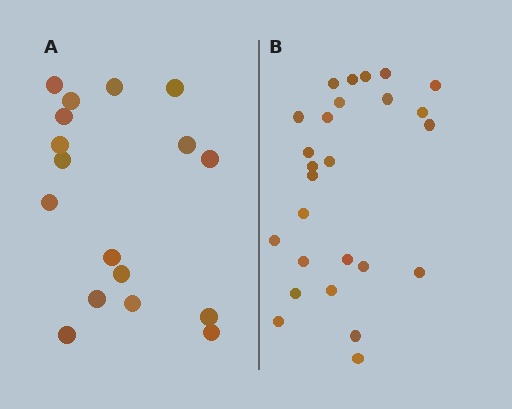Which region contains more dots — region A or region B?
Region B (the right region) has more dots.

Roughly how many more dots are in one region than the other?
Region B has roughly 8 or so more dots than region A.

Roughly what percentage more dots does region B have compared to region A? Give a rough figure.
About 55% more.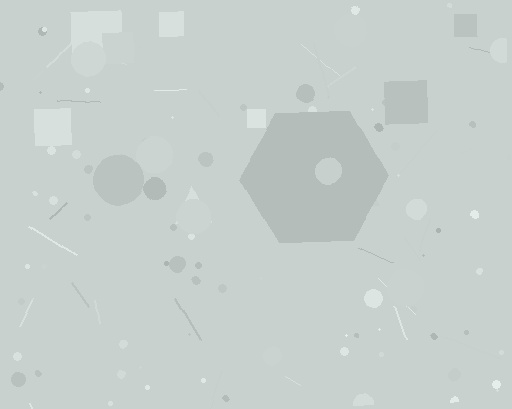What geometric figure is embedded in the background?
A hexagon is embedded in the background.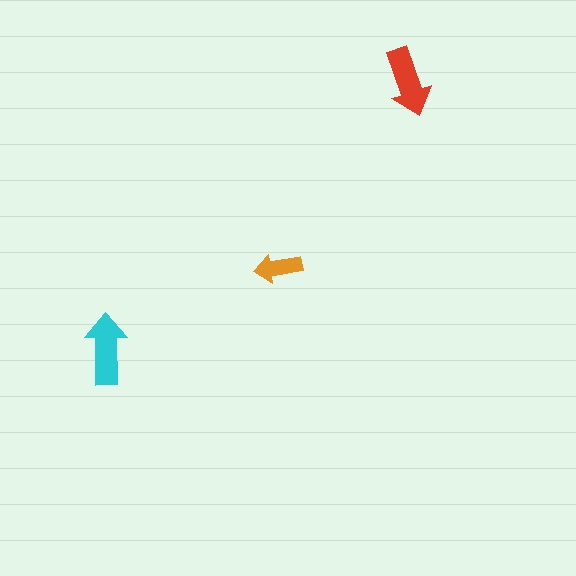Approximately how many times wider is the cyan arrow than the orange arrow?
About 1.5 times wider.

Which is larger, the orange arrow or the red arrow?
The red one.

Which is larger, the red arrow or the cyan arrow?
The cyan one.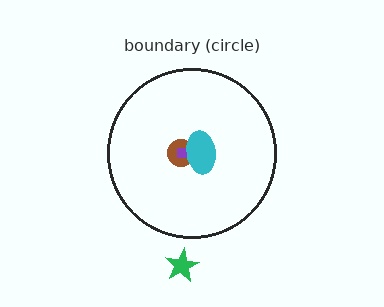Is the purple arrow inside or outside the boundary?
Inside.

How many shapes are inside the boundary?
3 inside, 1 outside.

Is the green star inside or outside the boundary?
Outside.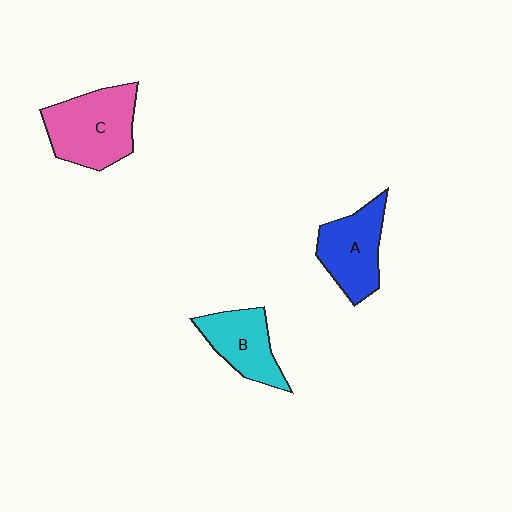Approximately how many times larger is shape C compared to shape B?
Approximately 1.4 times.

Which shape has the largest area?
Shape C (pink).